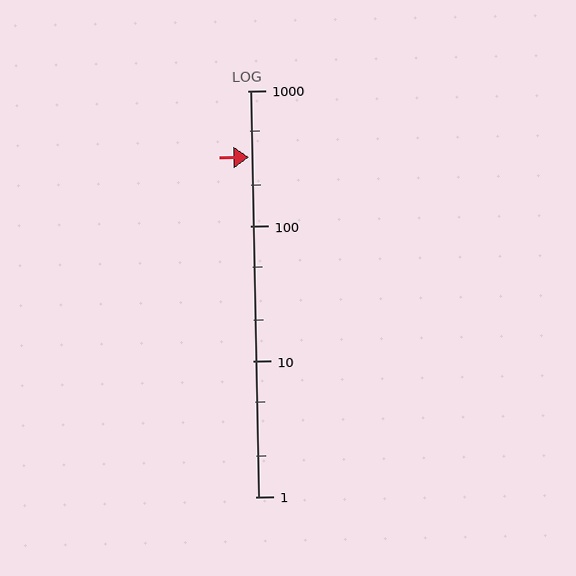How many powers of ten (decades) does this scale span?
The scale spans 3 decades, from 1 to 1000.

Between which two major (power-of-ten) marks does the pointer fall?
The pointer is between 100 and 1000.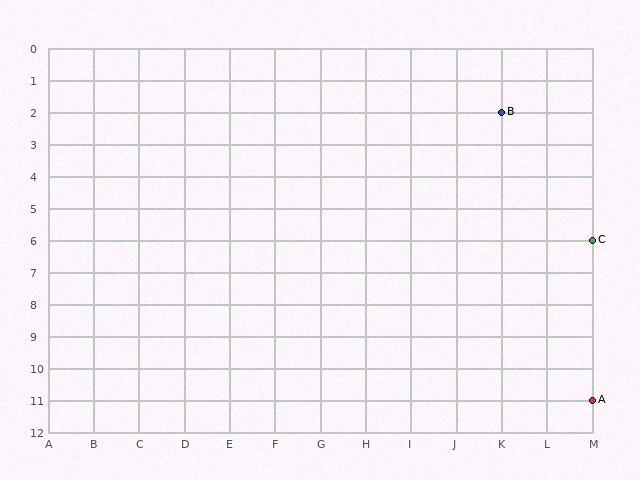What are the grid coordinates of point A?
Point A is at grid coordinates (M, 11).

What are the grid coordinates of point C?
Point C is at grid coordinates (M, 6).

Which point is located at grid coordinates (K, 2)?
Point B is at (K, 2).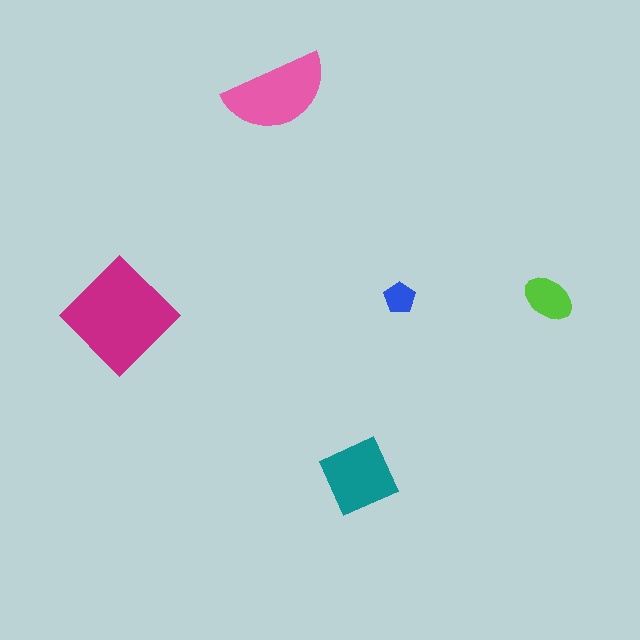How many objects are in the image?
There are 5 objects in the image.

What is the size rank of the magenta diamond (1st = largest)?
1st.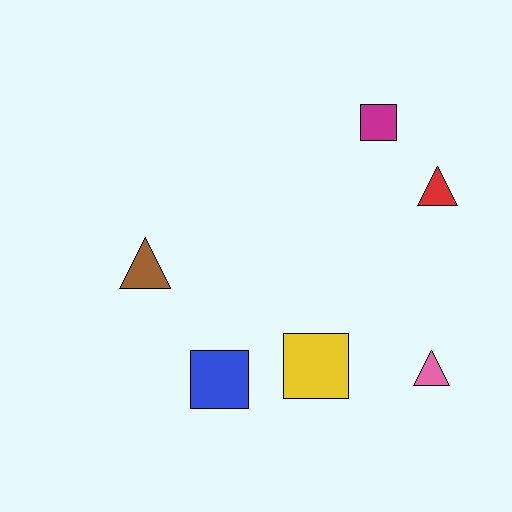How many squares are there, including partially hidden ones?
There are 3 squares.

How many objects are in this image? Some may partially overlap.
There are 6 objects.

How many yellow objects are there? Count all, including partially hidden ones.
There is 1 yellow object.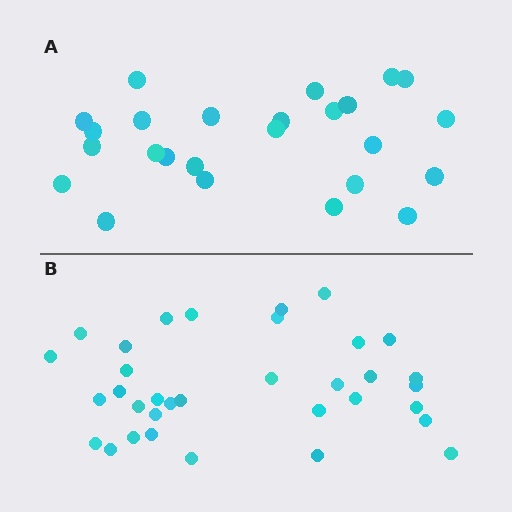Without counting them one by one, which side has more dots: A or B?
Region B (the bottom region) has more dots.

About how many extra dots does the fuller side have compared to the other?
Region B has roughly 8 or so more dots than region A.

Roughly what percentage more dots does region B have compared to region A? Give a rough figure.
About 35% more.